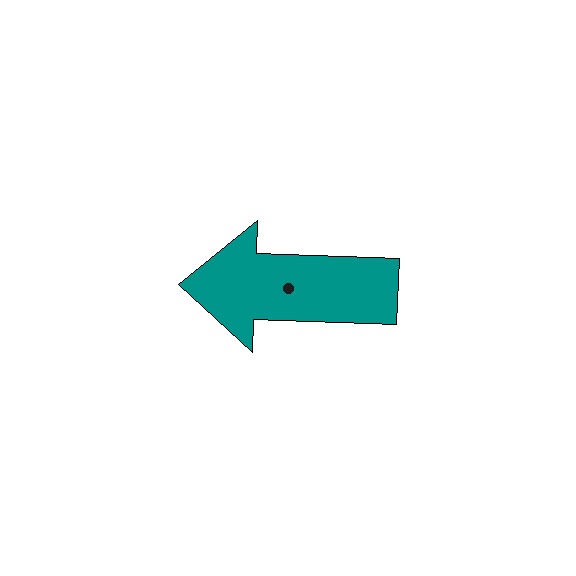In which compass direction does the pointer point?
West.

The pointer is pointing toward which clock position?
Roughly 9 o'clock.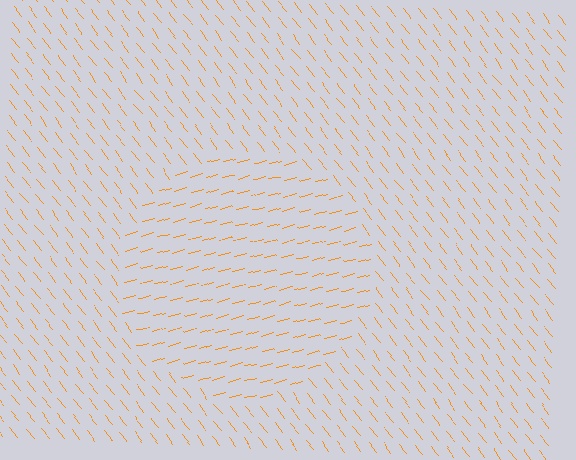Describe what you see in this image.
The image is filled with small orange line segments. A circle region in the image has lines oriented differently from the surrounding lines, creating a visible texture boundary.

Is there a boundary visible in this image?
Yes, there is a texture boundary formed by a change in line orientation.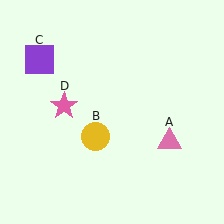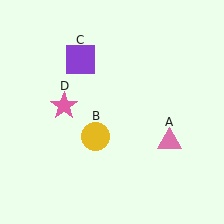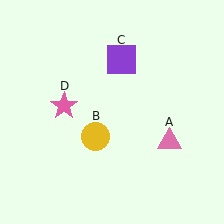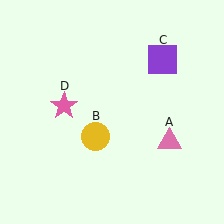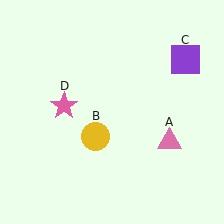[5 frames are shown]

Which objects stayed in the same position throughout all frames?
Pink triangle (object A) and yellow circle (object B) and pink star (object D) remained stationary.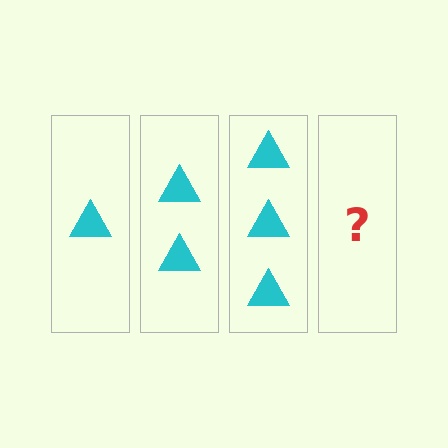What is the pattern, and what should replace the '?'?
The pattern is that each step adds one more triangle. The '?' should be 4 triangles.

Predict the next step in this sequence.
The next step is 4 triangles.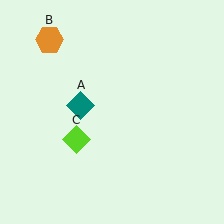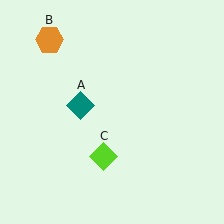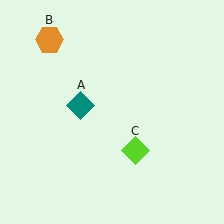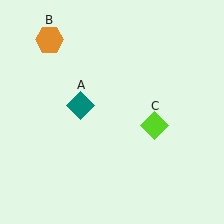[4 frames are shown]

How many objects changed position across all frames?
1 object changed position: lime diamond (object C).